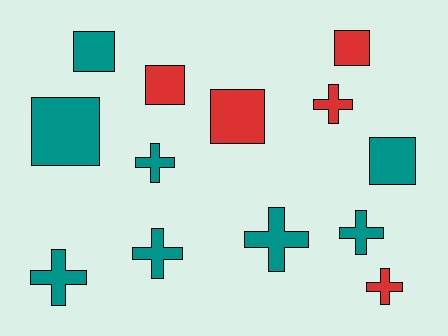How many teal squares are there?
There are 3 teal squares.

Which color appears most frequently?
Teal, with 8 objects.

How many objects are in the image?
There are 13 objects.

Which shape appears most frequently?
Cross, with 7 objects.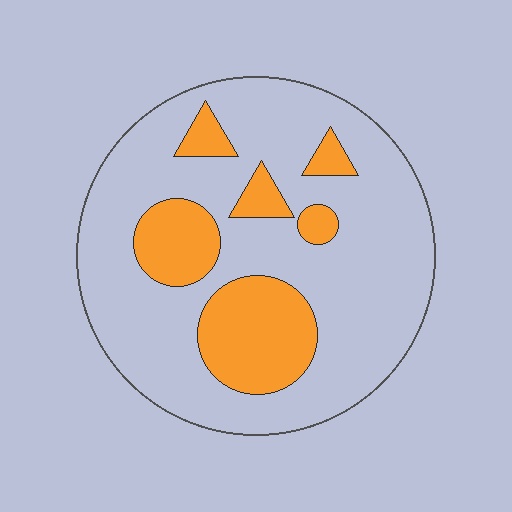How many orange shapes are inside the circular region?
6.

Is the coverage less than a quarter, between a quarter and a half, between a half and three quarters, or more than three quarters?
Less than a quarter.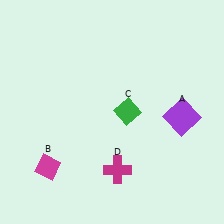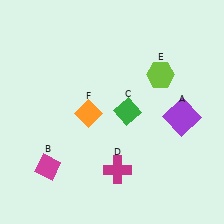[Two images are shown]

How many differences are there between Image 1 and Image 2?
There are 2 differences between the two images.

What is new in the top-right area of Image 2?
A lime hexagon (E) was added in the top-right area of Image 2.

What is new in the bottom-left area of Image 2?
An orange diamond (F) was added in the bottom-left area of Image 2.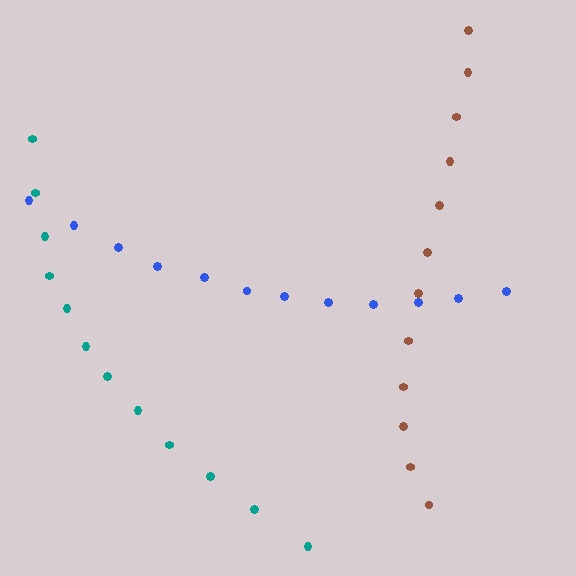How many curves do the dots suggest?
There are 3 distinct paths.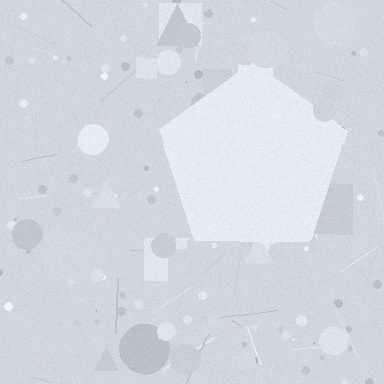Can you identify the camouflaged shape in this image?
The camouflaged shape is a pentagon.